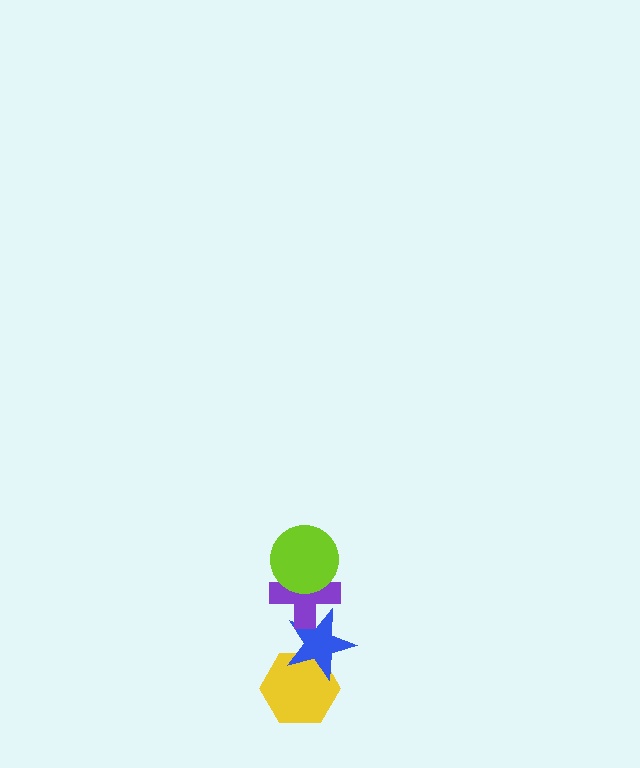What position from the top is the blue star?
The blue star is 3rd from the top.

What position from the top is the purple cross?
The purple cross is 2nd from the top.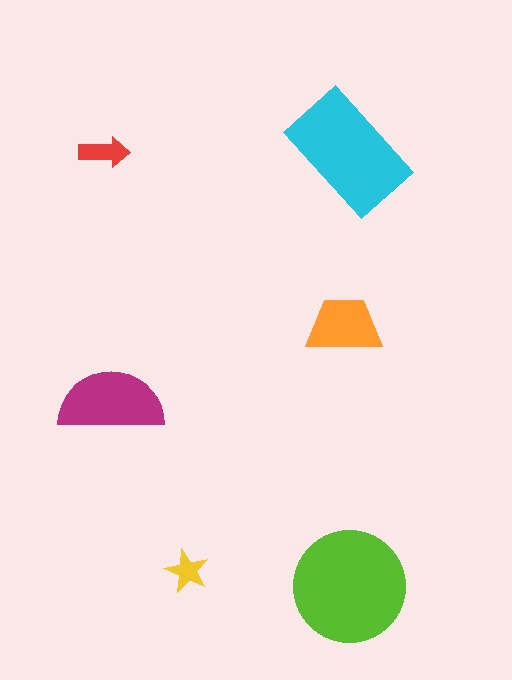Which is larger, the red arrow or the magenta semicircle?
The magenta semicircle.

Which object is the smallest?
The yellow star.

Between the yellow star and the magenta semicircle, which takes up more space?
The magenta semicircle.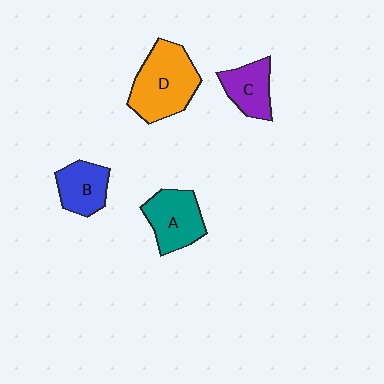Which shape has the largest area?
Shape D (orange).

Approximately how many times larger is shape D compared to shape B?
Approximately 1.7 times.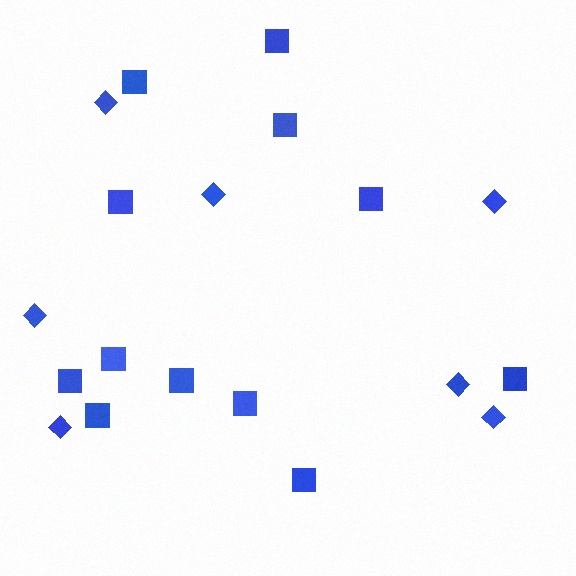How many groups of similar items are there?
There are 2 groups: one group of diamonds (7) and one group of squares (12).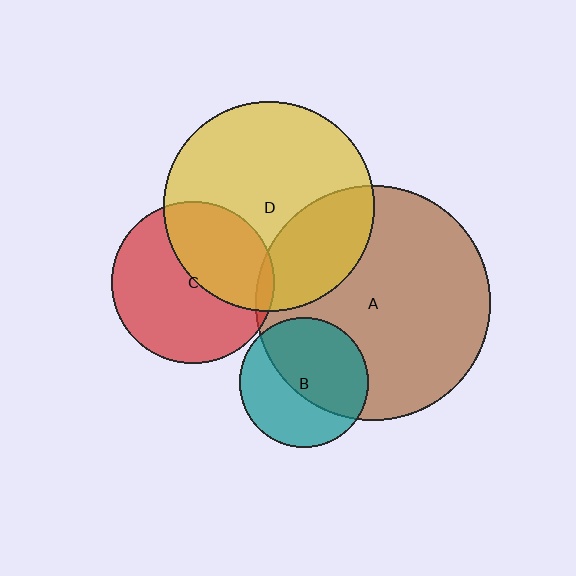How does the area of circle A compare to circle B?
Approximately 3.3 times.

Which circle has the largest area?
Circle A (brown).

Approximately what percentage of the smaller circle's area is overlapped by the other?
Approximately 5%.